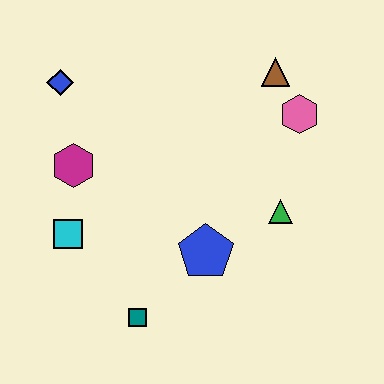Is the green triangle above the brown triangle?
No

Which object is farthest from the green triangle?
The blue diamond is farthest from the green triangle.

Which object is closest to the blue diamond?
The magenta hexagon is closest to the blue diamond.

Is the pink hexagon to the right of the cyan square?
Yes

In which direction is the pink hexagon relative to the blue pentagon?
The pink hexagon is above the blue pentagon.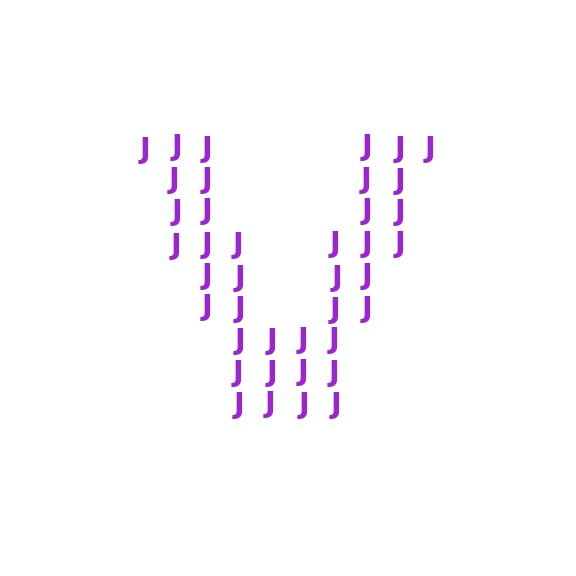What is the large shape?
The large shape is the letter V.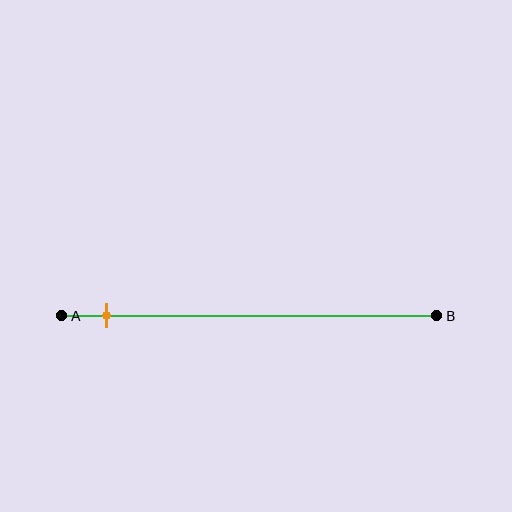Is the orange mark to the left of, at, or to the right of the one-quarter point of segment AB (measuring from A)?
The orange mark is to the left of the one-quarter point of segment AB.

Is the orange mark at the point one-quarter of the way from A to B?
No, the mark is at about 10% from A, not at the 25% one-quarter point.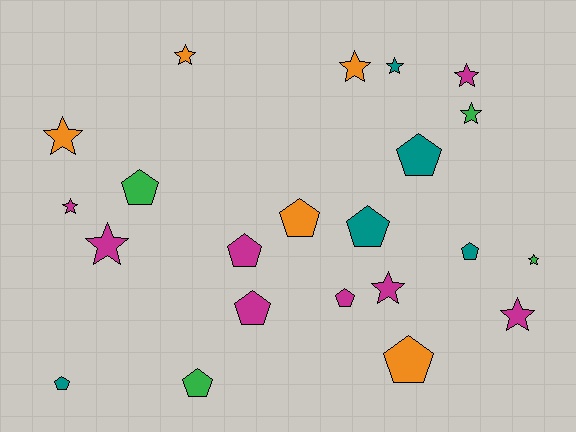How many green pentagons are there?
There are 2 green pentagons.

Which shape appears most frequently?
Star, with 11 objects.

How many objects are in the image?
There are 22 objects.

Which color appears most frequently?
Magenta, with 8 objects.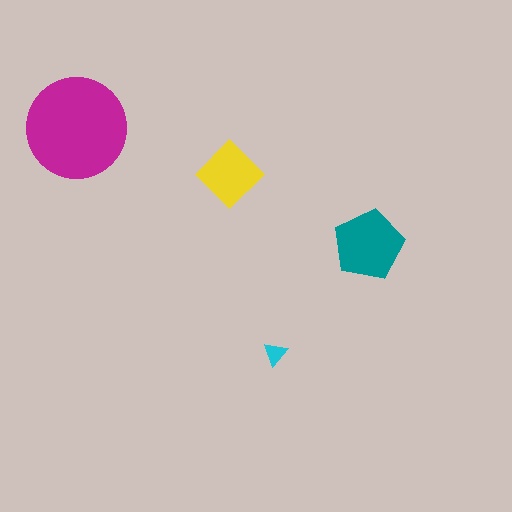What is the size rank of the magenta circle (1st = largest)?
1st.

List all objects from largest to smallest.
The magenta circle, the teal pentagon, the yellow diamond, the cyan triangle.